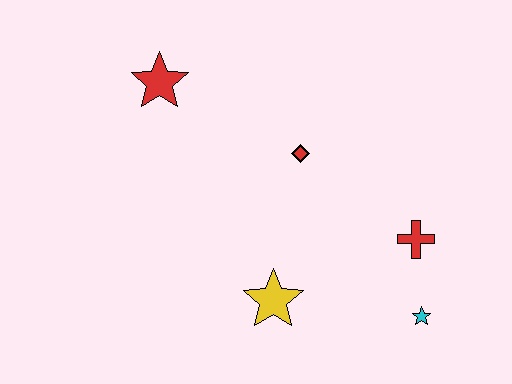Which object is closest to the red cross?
The cyan star is closest to the red cross.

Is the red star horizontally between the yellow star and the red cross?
No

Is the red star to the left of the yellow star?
Yes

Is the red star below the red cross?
No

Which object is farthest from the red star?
The cyan star is farthest from the red star.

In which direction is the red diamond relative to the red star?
The red diamond is to the right of the red star.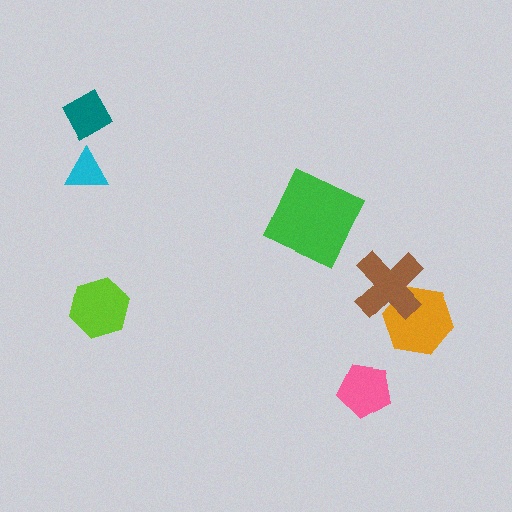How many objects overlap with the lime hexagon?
0 objects overlap with the lime hexagon.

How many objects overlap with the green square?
0 objects overlap with the green square.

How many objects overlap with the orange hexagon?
1 object overlaps with the orange hexagon.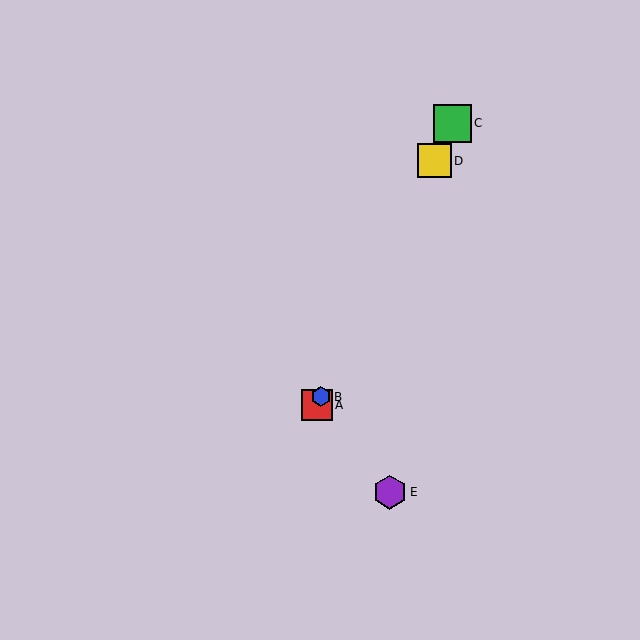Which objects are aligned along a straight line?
Objects A, B, C, D are aligned along a straight line.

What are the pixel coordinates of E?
Object E is at (390, 492).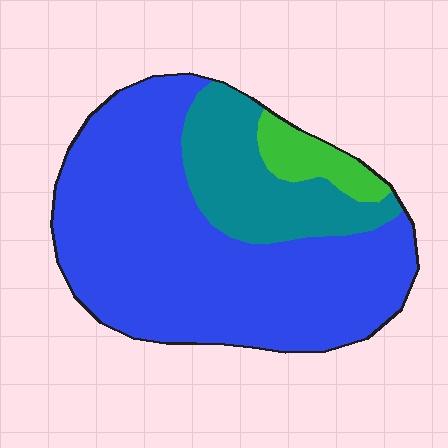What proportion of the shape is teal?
Teal covers 22% of the shape.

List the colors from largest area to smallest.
From largest to smallest: blue, teal, green.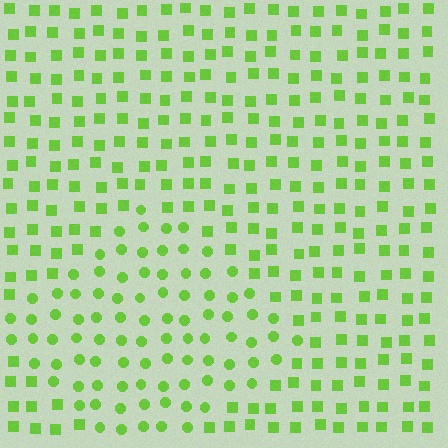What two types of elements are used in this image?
The image uses circles inside the diamond region and squares outside it.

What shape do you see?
I see a diamond.